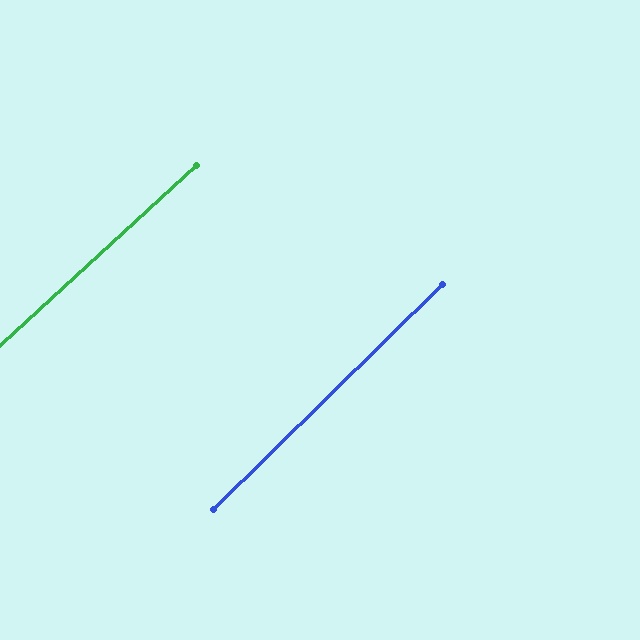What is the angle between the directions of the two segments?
Approximately 2 degrees.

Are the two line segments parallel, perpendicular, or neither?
Parallel — their directions differ by only 1.9°.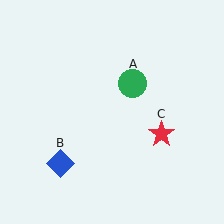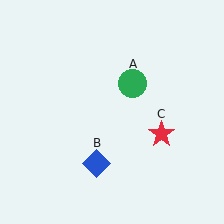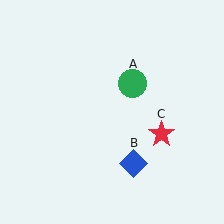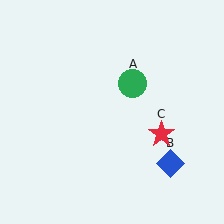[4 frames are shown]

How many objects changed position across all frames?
1 object changed position: blue diamond (object B).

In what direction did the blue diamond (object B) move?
The blue diamond (object B) moved right.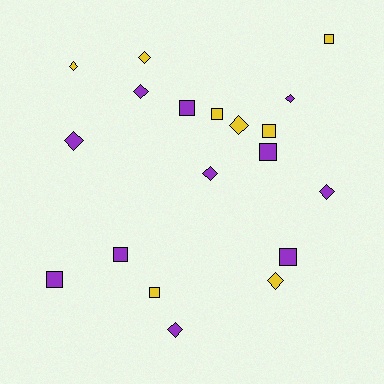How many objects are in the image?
There are 19 objects.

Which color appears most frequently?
Purple, with 11 objects.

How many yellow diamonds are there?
There are 4 yellow diamonds.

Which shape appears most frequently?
Diamond, with 10 objects.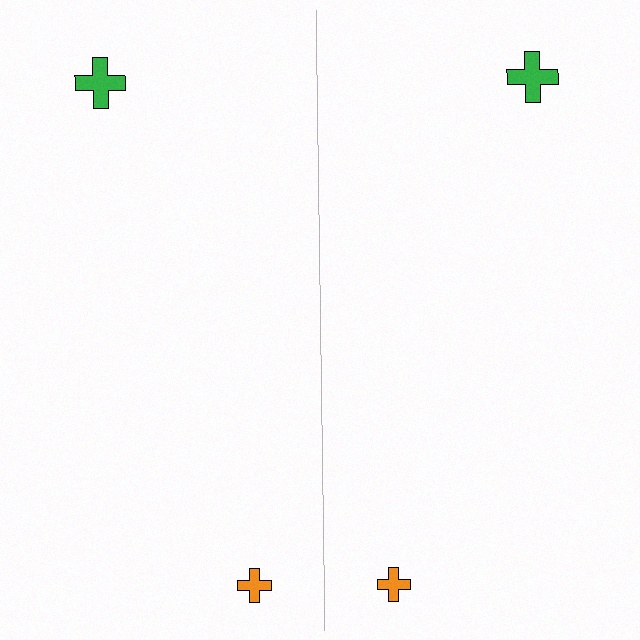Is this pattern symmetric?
Yes, this pattern has bilateral (reflection) symmetry.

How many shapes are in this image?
There are 4 shapes in this image.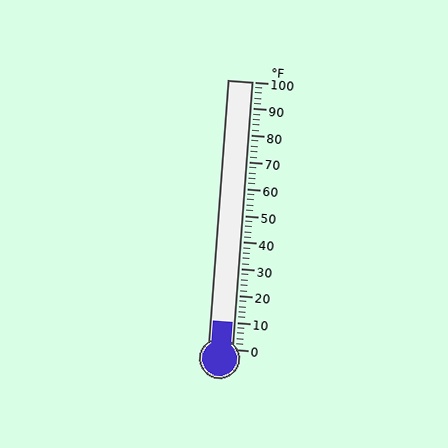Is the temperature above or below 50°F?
The temperature is below 50°F.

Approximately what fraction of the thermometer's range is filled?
The thermometer is filled to approximately 10% of its range.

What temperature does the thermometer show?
The thermometer shows approximately 10°F.